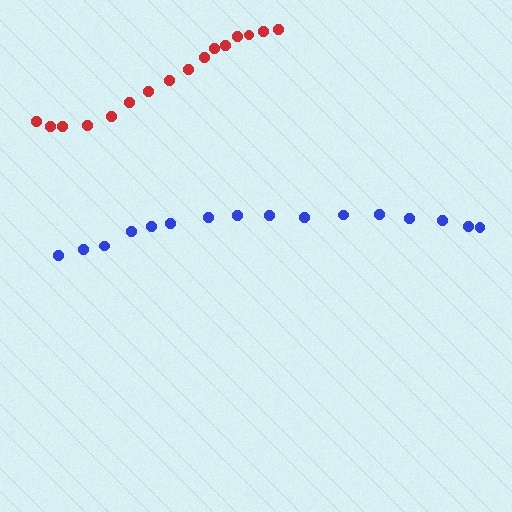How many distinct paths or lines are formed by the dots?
There are 2 distinct paths.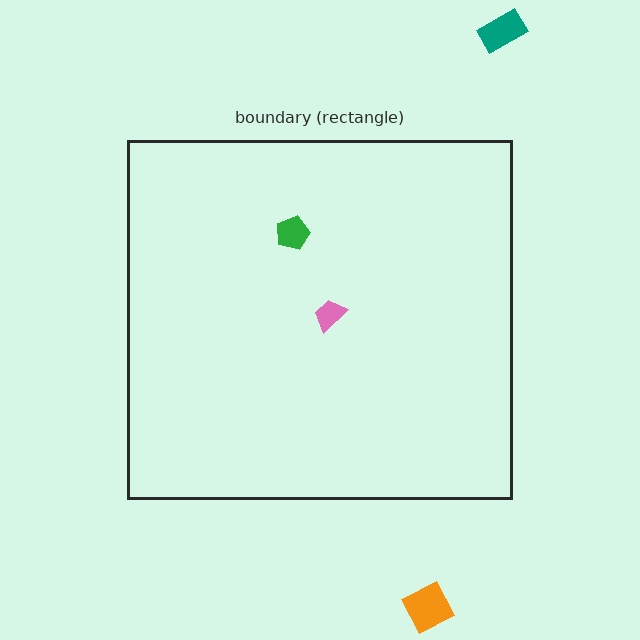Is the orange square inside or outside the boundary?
Outside.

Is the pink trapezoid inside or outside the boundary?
Inside.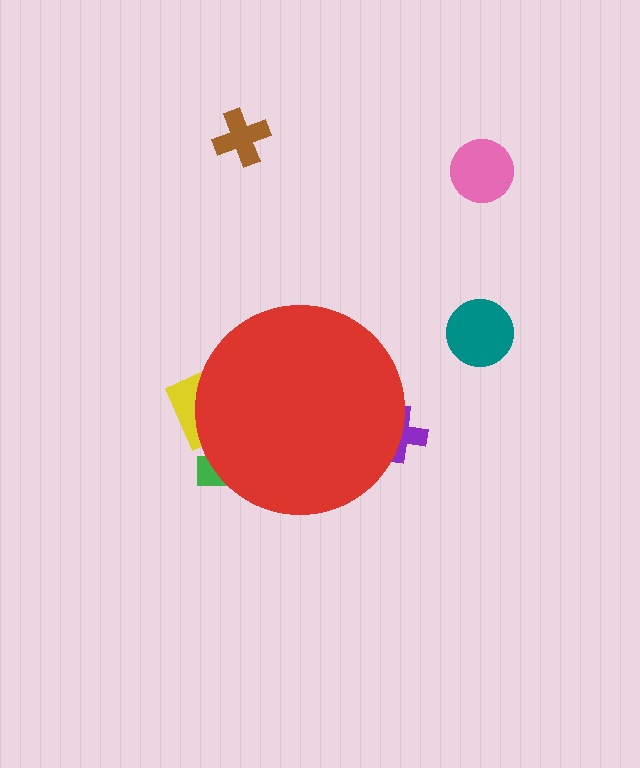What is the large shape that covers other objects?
A red circle.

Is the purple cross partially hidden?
Yes, the purple cross is partially hidden behind the red circle.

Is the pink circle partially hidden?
No, the pink circle is fully visible.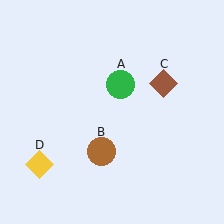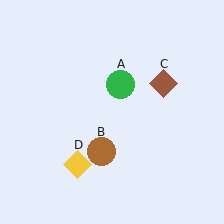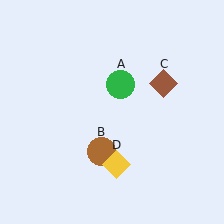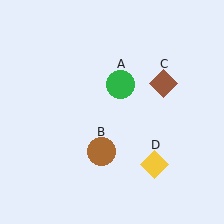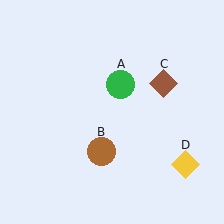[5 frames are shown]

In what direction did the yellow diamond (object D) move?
The yellow diamond (object D) moved right.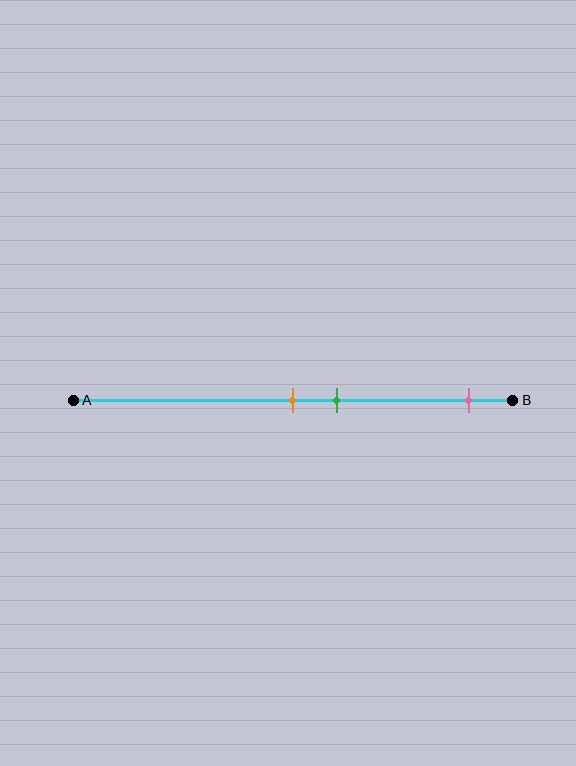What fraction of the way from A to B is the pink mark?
The pink mark is approximately 90% (0.9) of the way from A to B.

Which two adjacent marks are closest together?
The orange and green marks are the closest adjacent pair.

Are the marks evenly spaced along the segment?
No, the marks are not evenly spaced.